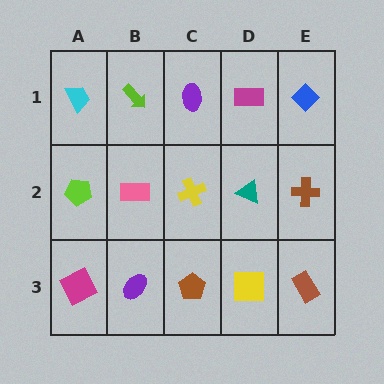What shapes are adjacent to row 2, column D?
A magenta rectangle (row 1, column D), a yellow square (row 3, column D), a yellow cross (row 2, column C), a brown cross (row 2, column E).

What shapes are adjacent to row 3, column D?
A teal triangle (row 2, column D), a brown pentagon (row 3, column C), a brown rectangle (row 3, column E).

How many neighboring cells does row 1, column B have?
3.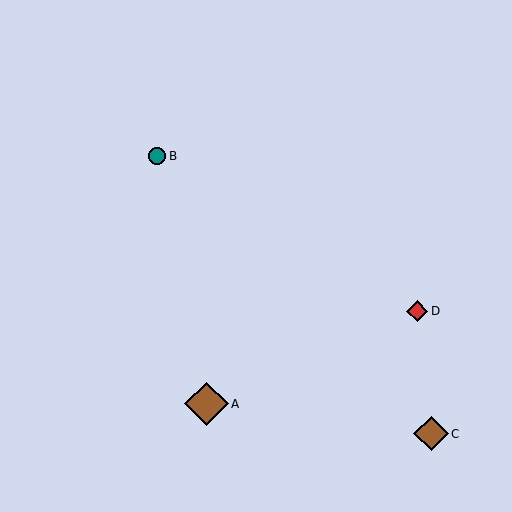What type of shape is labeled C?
Shape C is a brown diamond.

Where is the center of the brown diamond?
The center of the brown diamond is at (206, 404).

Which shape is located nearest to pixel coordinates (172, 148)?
The teal circle (labeled B) at (157, 156) is nearest to that location.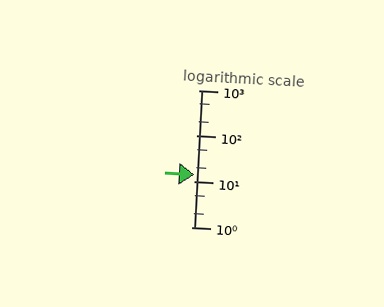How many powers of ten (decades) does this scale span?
The scale spans 3 decades, from 1 to 1000.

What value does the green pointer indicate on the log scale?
The pointer indicates approximately 14.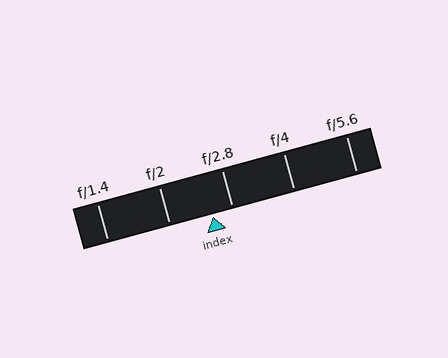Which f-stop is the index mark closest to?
The index mark is closest to f/2.8.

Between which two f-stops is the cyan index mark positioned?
The index mark is between f/2 and f/2.8.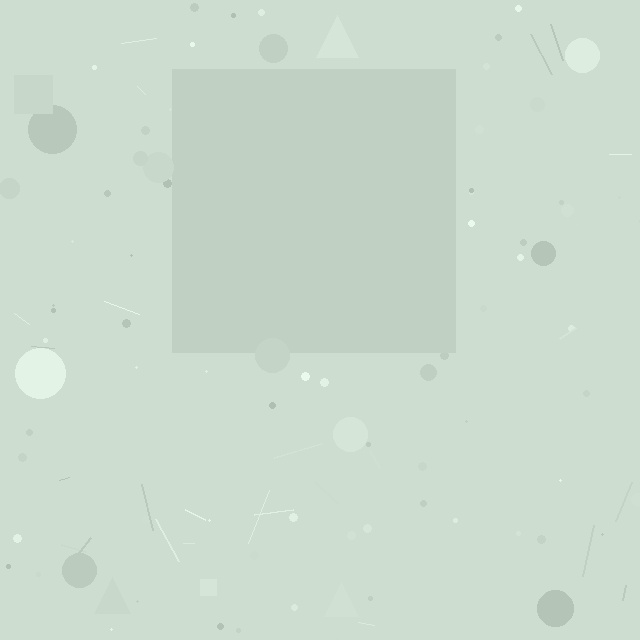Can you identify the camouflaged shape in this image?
The camouflaged shape is a square.